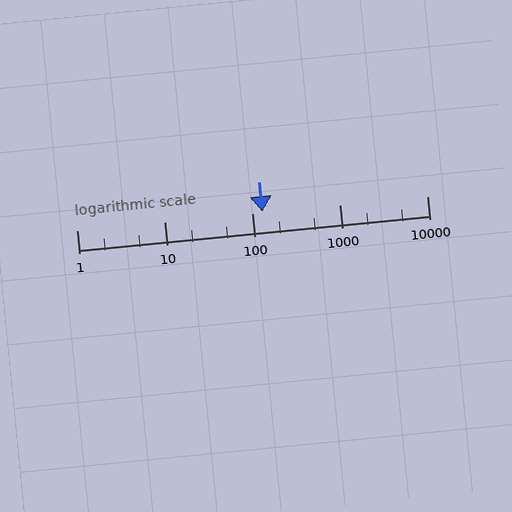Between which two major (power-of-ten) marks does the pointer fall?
The pointer is between 100 and 1000.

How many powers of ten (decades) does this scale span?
The scale spans 4 decades, from 1 to 10000.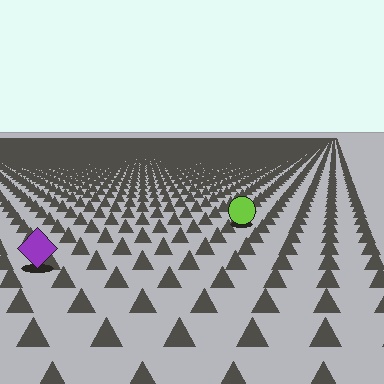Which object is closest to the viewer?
The purple diamond is closest. The texture marks near it are larger and more spread out.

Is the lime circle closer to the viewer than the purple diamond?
No. The purple diamond is closer — you can tell from the texture gradient: the ground texture is coarser near it.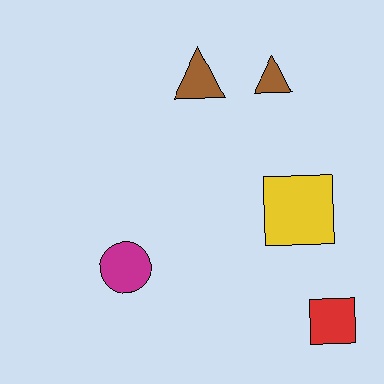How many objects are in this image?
There are 5 objects.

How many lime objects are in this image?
There are no lime objects.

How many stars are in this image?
There are no stars.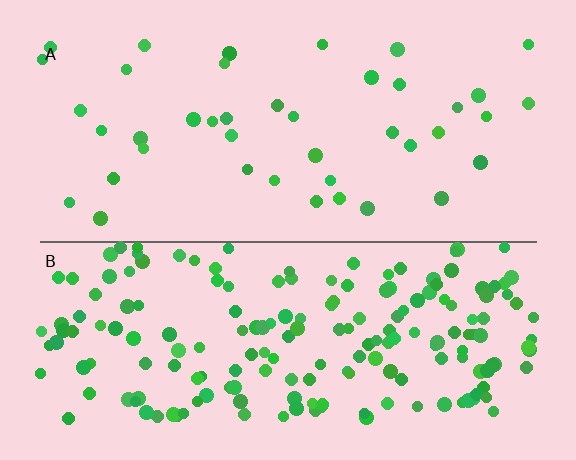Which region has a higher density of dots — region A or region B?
B (the bottom).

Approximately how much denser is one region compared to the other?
Approximately 4.4× — region B over region A.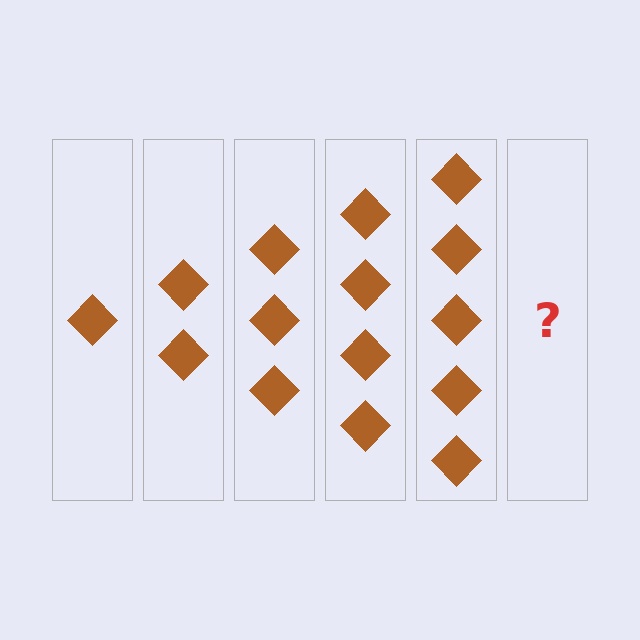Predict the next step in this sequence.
The next step is 6 diamonds.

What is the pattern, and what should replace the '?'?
The pattern is that each step adds one more diamond. The '?' should be 6 diamonds.